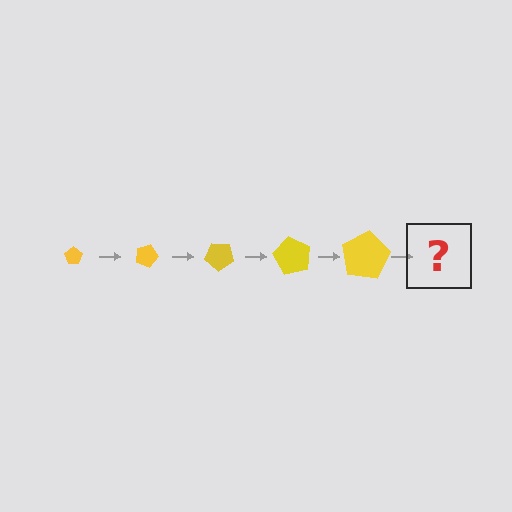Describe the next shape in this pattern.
It should be a pentagon, larger than the previous one and rotated 100 degrees from the start.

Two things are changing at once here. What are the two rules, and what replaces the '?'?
The two rules are that the pentagon grows larger each step and it rotates 20 degrees each step. The '?' should be a pentagon, larger than the previous one and rotated 100 degrees from the start.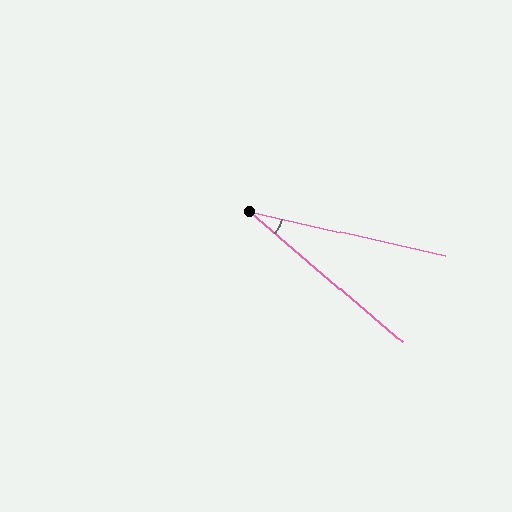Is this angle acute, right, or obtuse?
It is acute.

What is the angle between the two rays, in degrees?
Approximately 28 degrees.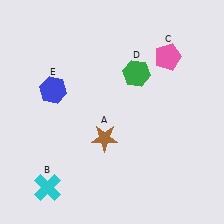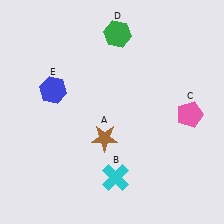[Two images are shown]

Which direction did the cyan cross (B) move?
The cyan cross (B) moved right.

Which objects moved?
The objects that moved are: the cyan cross (B), the pink pentagon (C), the green hexagon (D).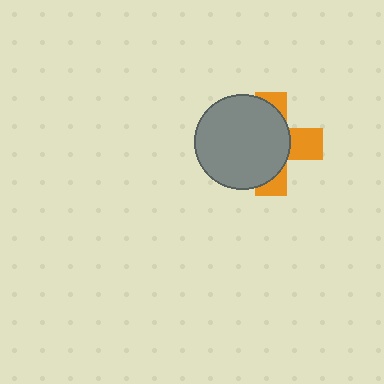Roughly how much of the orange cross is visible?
A small part of it is visible (roughly 36%).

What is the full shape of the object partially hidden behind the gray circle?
The partially hidden object is an orange cross.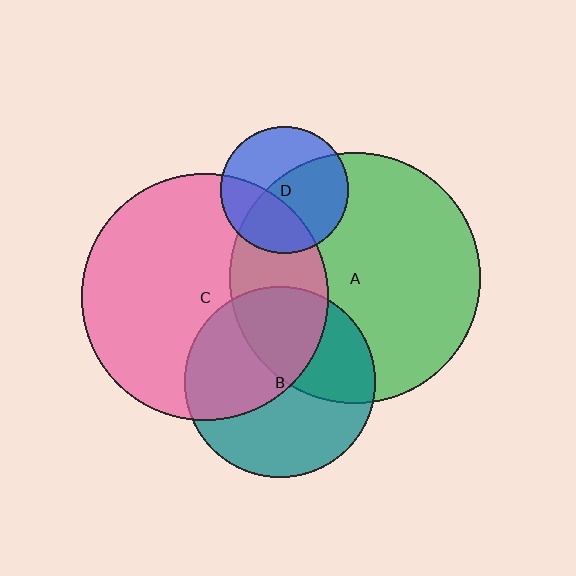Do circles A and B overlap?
Yes.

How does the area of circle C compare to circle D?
Approximately 3.8 times.